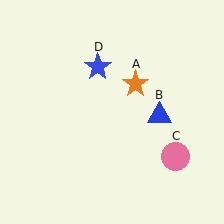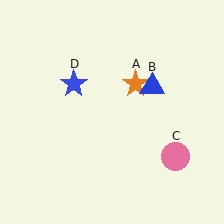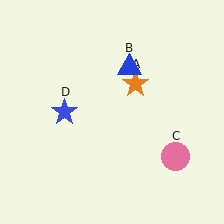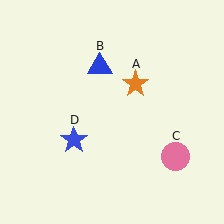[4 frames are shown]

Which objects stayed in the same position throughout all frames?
Orange star (object A) and pink circle (object C) remained stationary.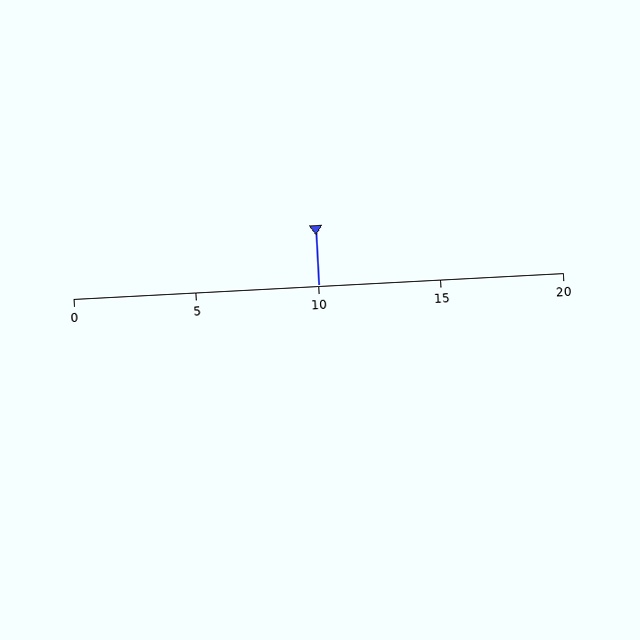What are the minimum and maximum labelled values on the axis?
The axis runs from 0 to 20.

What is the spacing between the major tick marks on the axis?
The major ticks are spaced 5 apart.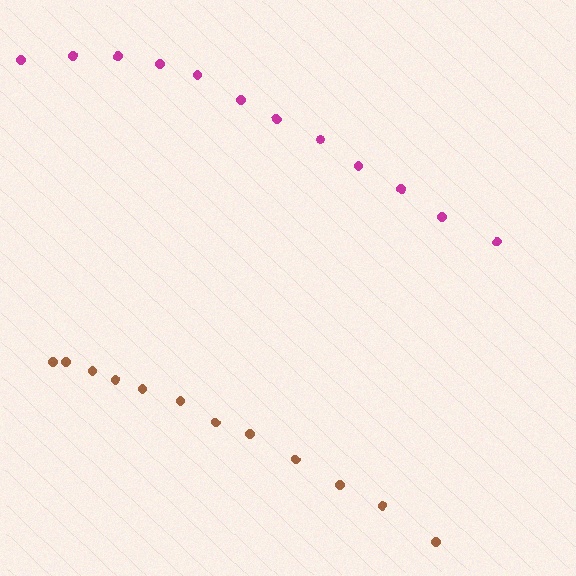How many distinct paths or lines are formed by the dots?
There are 2 distinct paths.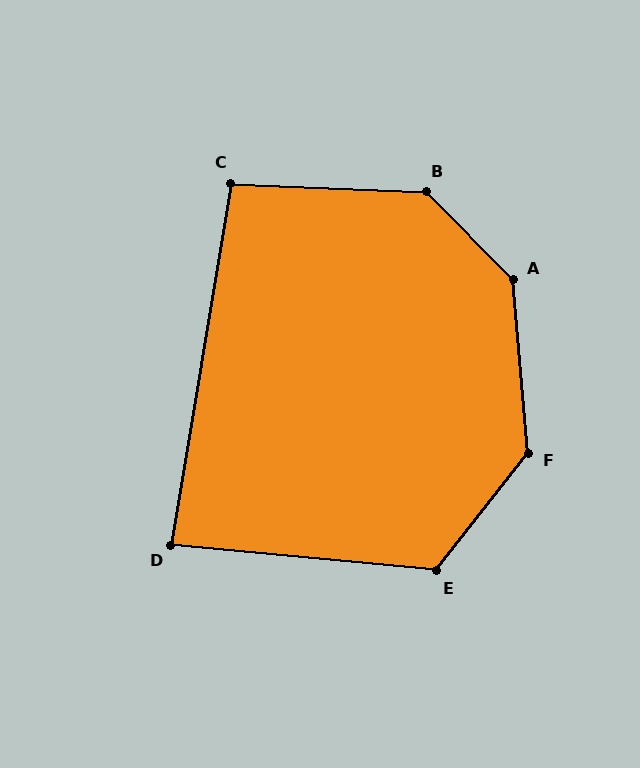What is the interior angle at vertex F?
Approximately 137 degrees (obtuse).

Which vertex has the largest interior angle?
A, at approximately 140 degrees.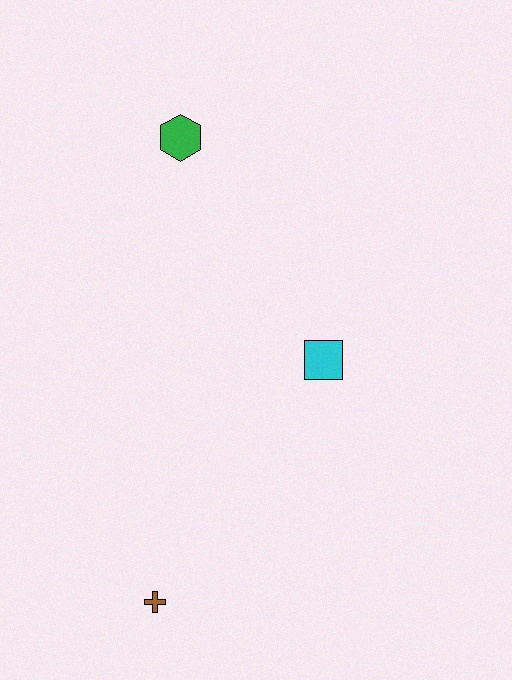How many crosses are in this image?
There is 1 cross.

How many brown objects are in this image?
There is 1 brown object.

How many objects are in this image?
There are 3 objects.